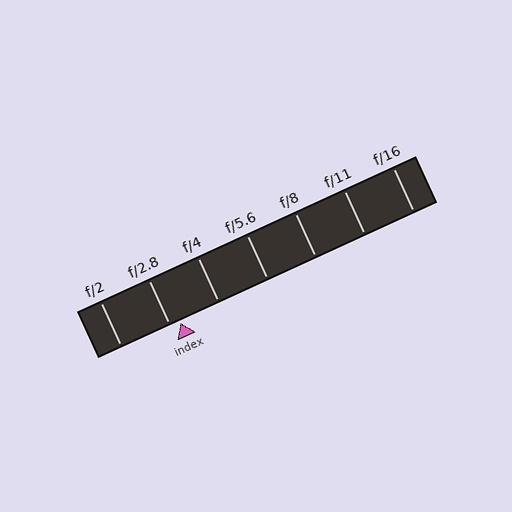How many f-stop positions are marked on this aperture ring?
There are 7 f-stop positions marked.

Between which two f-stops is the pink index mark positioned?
The index mark is between f/2.8 and f/4.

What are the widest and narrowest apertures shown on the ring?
The widest aperture shown is f/2 and the narrowest is f/16.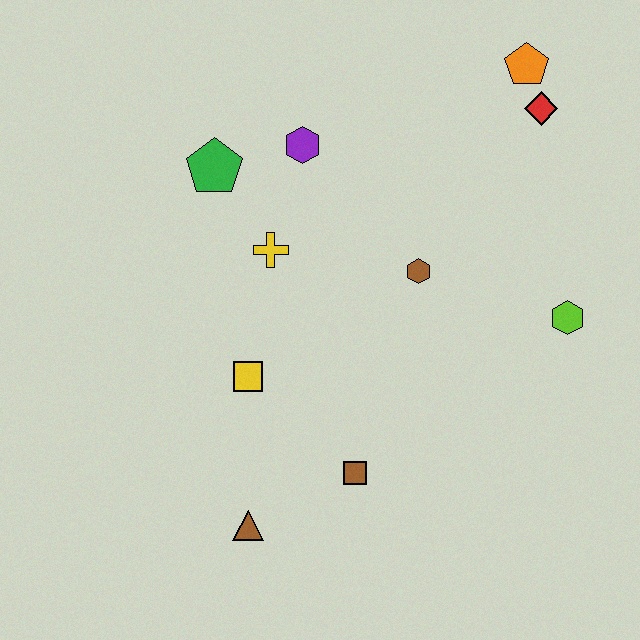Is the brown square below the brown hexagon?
Yes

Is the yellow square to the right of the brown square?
No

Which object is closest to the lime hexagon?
The brown hexagon is closest to the lime hexagon.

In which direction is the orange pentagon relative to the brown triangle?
The orange pentagon is above the brown triangle.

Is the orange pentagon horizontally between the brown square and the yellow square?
No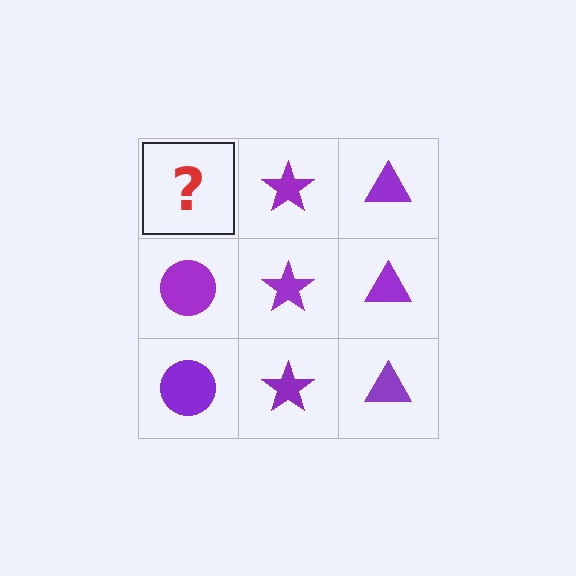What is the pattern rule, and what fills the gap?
The rule is that each column has a consistent shape. The gap should be filled with a purple circle.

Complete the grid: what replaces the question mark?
The question mark should be replaced with a purple circle.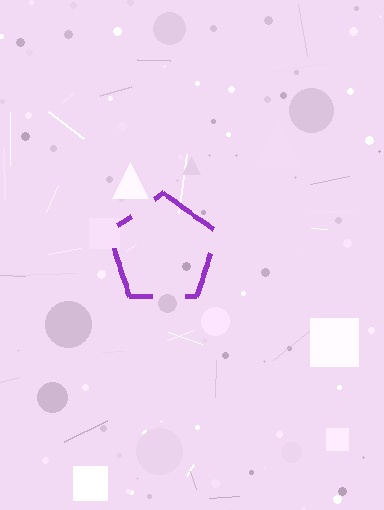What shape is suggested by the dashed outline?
The dashed outline suggests a pentagon.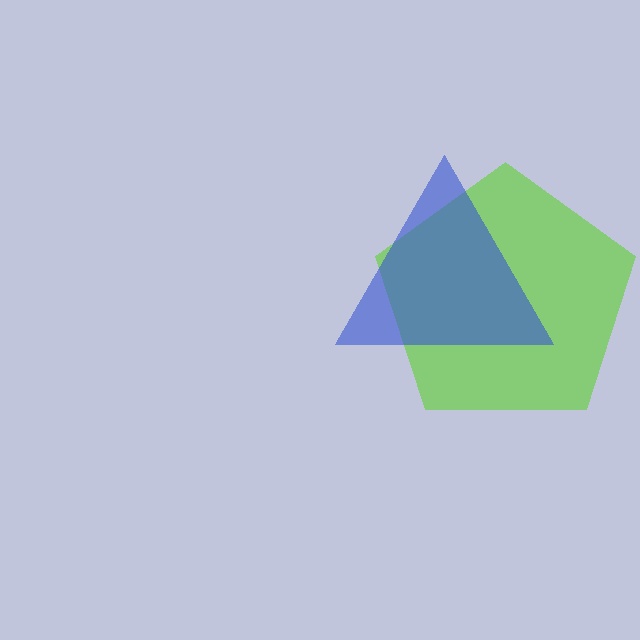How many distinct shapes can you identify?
There are 2 distinct shapes: a lime pentagon, a blue triangle.